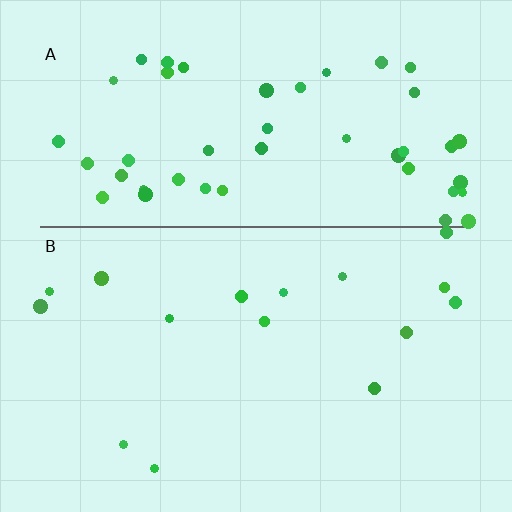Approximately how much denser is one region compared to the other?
Approximately 3.1× — region A over region B.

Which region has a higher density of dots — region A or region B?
A (the top).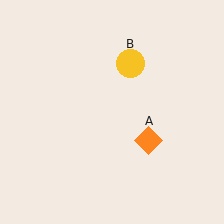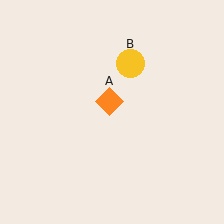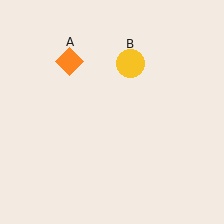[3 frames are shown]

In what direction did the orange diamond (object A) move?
The orange diamond (object A) moved up and to the left.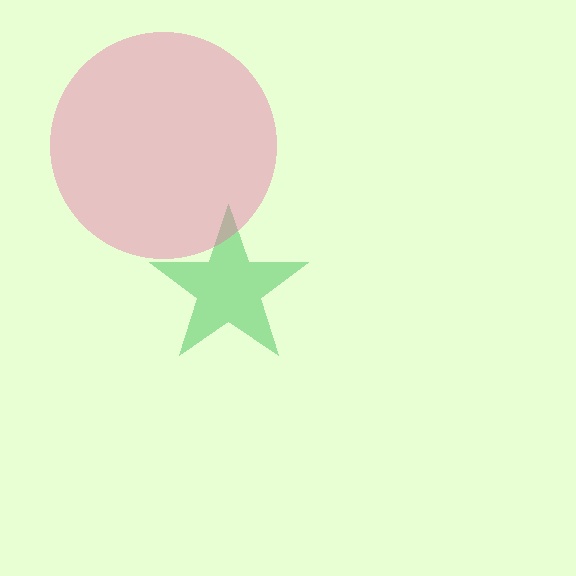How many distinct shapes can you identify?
There are 2 distinct shapes: a green star, a pink circle.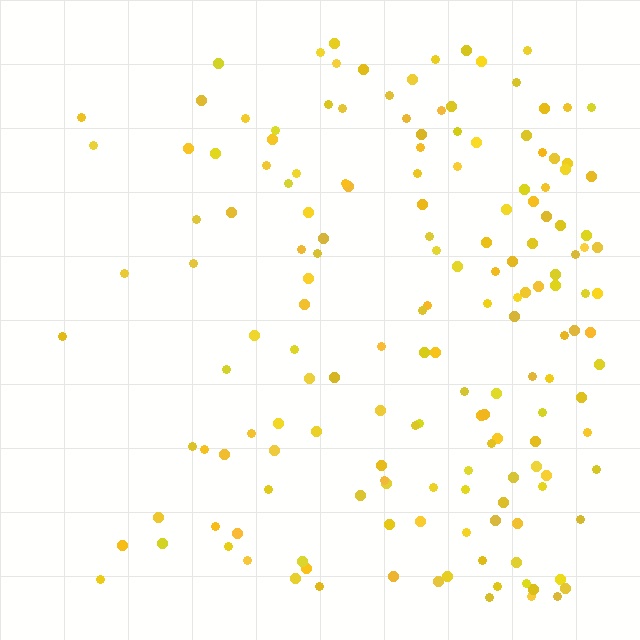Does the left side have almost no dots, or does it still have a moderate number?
Still a moderate number, just noticeably fewer than the right.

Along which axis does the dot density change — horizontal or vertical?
Horizontal.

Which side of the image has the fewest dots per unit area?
The left.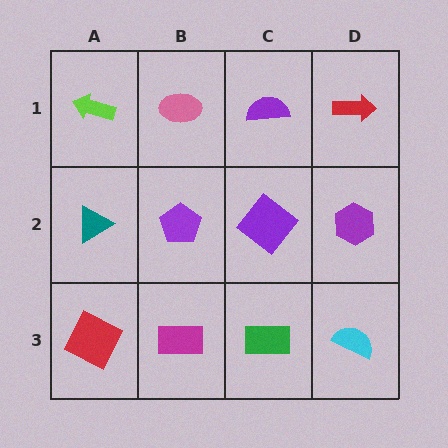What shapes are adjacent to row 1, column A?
A teal triangle (row 2, column A), a pink ellipse (row 1, column B).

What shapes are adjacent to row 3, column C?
A purple diamond (row 2, column C), a magenta rectangle (row 3, column B), a cyan semicircle (row 3, column D).